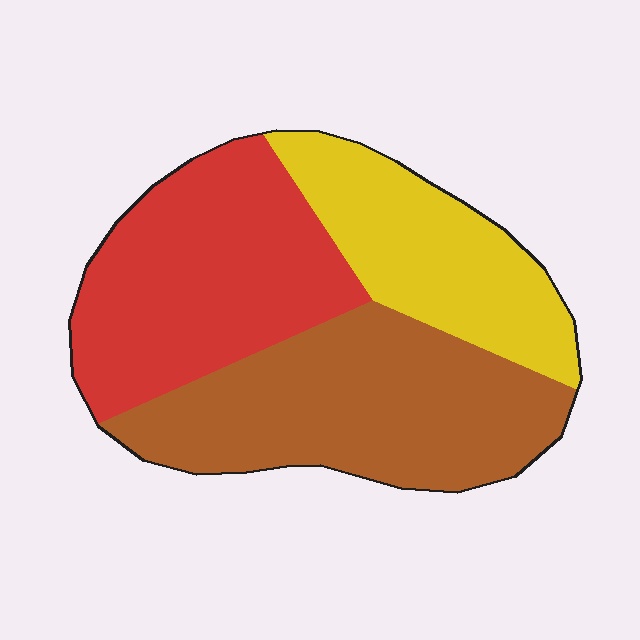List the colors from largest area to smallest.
From largest to smallest: brown, red, yellow.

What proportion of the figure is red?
Red takes up about three eighths (3/8) of the figure.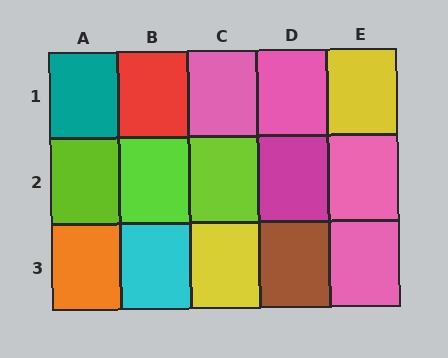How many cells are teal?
1 cell is teal.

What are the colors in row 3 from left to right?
Orange, cyan, yellow, brown, pink.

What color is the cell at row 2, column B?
Lime.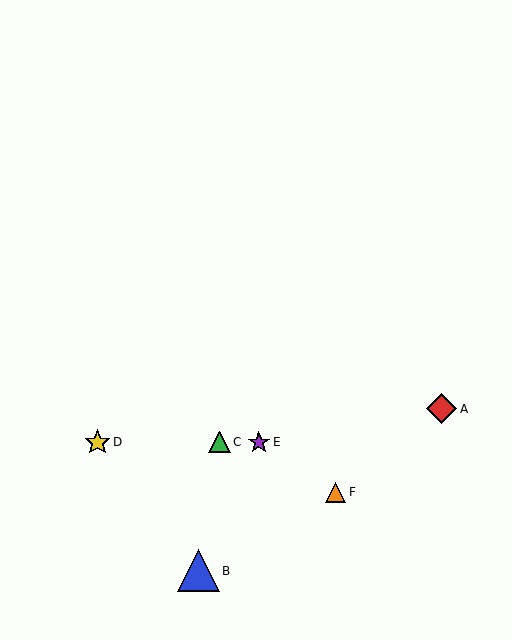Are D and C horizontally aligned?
Yes, both are at y≈442.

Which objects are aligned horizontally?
Objects C, D, E are aligned horizontally.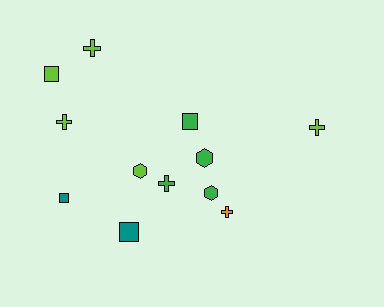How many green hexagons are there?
There are 2 green hexagons.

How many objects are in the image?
There are 12 objects.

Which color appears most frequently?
Lime, with 5 objects.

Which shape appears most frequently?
Cross, with 5 objects.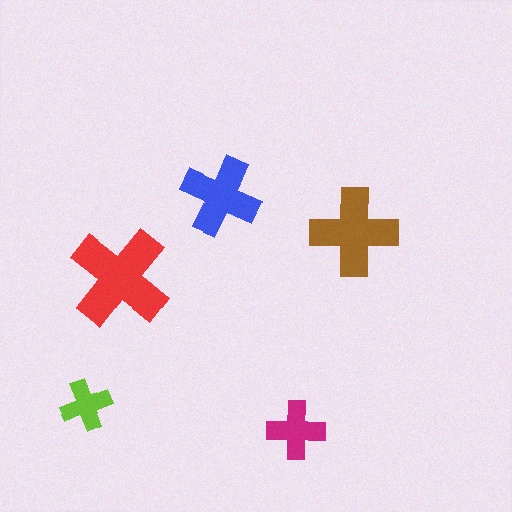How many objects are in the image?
There are 5 objects in the image.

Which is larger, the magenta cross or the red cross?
The red one.